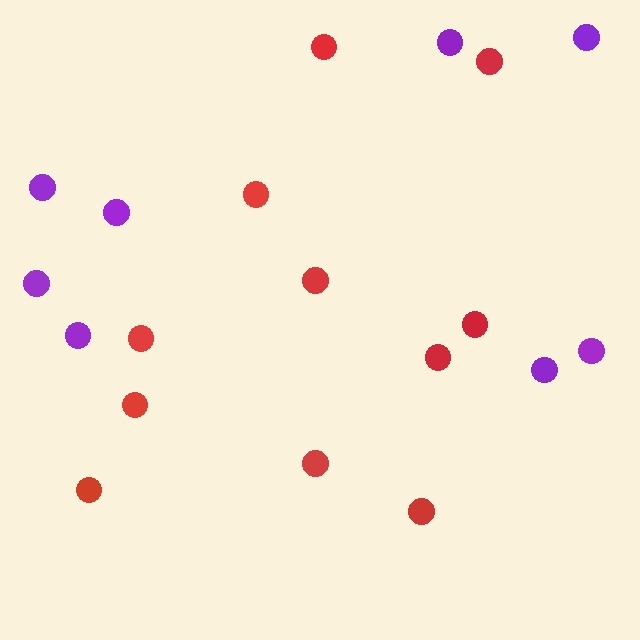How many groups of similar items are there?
There are 2 groups: one group of red circles (11) and one group of purple circles (8).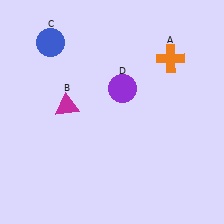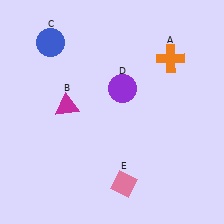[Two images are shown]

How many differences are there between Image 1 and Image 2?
There is 1 difference between the two images.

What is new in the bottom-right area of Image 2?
A pink diamond (E) was added in the bottom-right area of Image 2.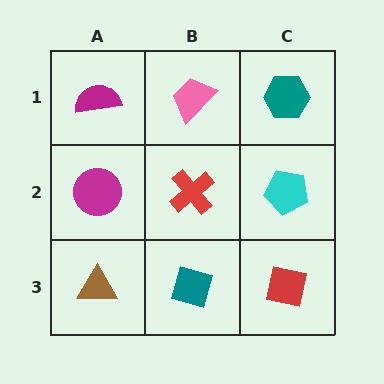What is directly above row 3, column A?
A magenta circle.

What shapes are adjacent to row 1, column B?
A red cross (row 2, column B), a magenta semicircle (row 1, column A), a teal hexagon (row 1, column C).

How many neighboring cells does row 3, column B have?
3.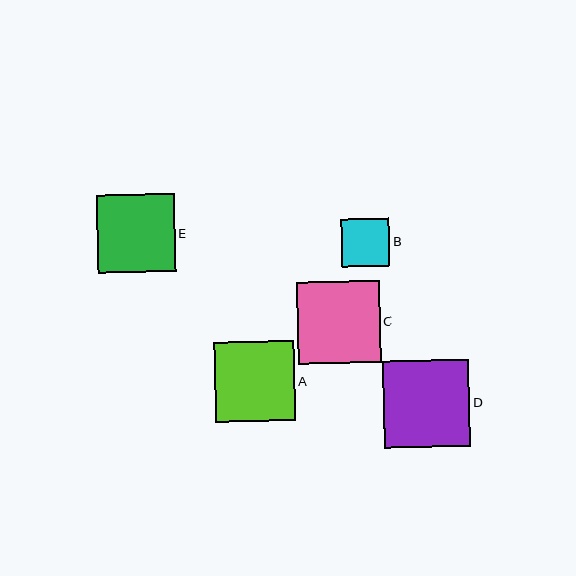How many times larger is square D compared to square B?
Square D is approximately 1.8 times the size of square B.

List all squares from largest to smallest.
From largest to smallest: D, C, A, E, B.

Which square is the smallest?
Square B is the smallest with a size of approximately 48 pixels.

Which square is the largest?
Square D is the largest with a size of approximately 87 pixels.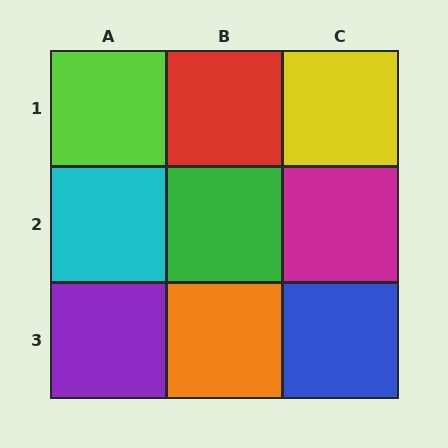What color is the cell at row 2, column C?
Magenta.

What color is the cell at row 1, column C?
Yellow.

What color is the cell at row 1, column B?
Red.